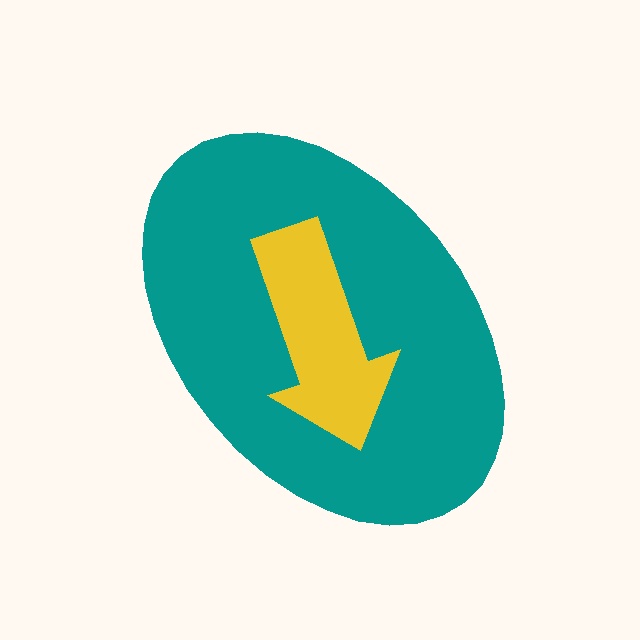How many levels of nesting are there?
2.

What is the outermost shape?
The teal ellipse.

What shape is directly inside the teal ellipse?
The yellow arrow.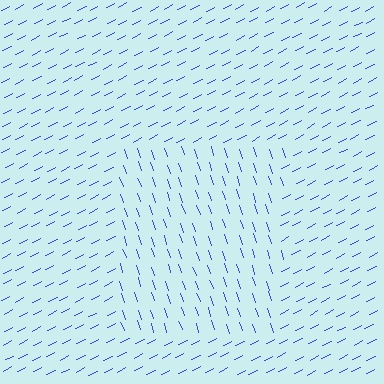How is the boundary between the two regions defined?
The boundary is defined purely by a change in line orientation (approximately 82 degrees difference). All lines are the same color and thickness.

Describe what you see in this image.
The image is filled with small blue line segments. A rectangle region in the image has lines oriented differently from the surrounding lines, creating a visible texture boundary.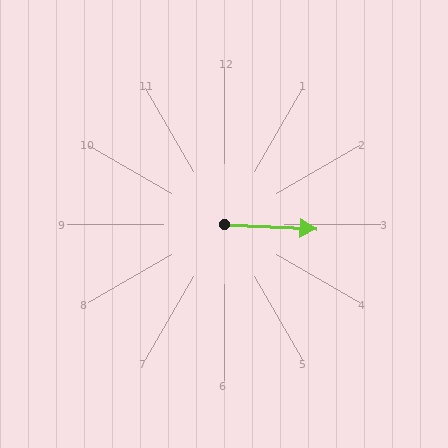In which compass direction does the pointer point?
East.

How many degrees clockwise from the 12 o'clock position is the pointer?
Approximately 93 degrees.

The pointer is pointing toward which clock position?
Roughly 3 o'clock.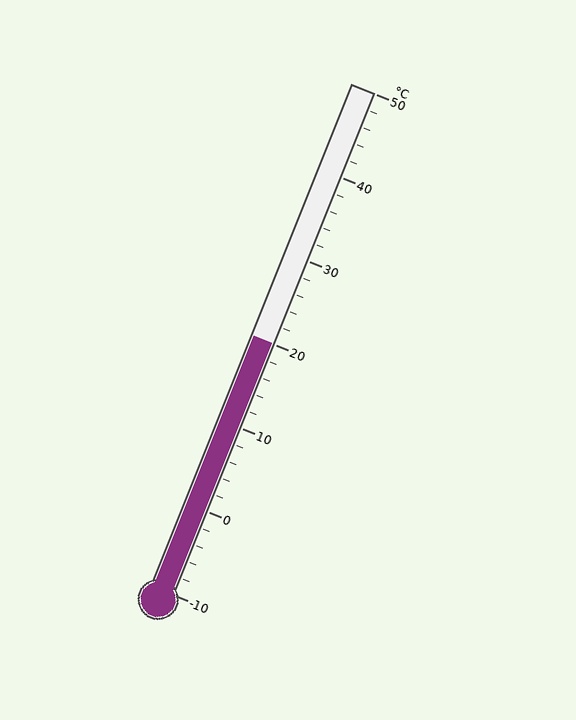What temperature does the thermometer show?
The thermometer shows approximately 20°C.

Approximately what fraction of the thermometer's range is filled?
The thermometer is filled to approximately 50% of its range.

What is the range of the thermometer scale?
The thermometer scale ranges from -10°C to 50°C.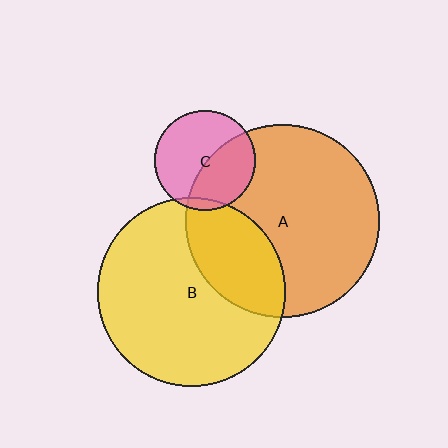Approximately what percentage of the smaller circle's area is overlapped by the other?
Approximately 5%.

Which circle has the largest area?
Circle A (orange).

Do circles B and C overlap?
Yes.